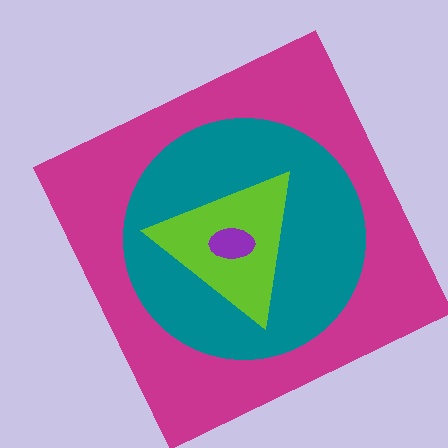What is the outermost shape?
The magenta square.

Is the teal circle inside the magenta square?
Yes.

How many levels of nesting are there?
4.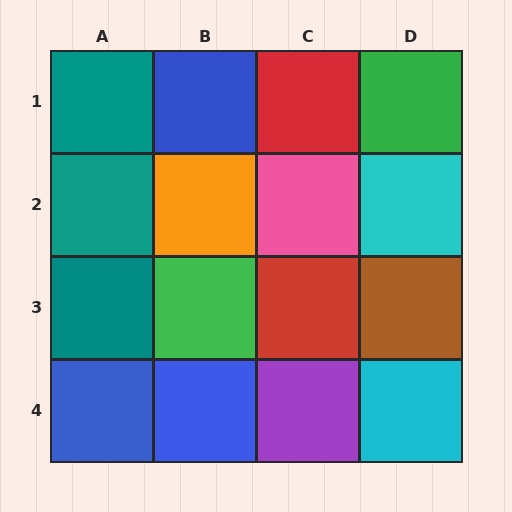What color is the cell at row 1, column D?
Green.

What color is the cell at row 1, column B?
Blue.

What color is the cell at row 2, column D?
Cyan.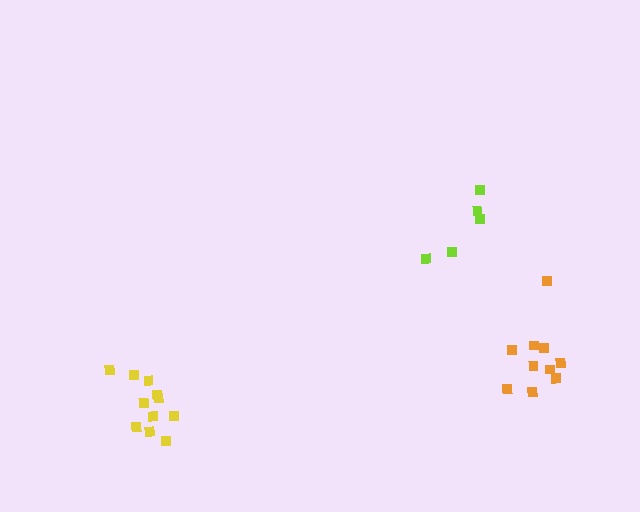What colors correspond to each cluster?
The clusters are colored: lime, yellow, orange.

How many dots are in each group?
Group 1: 5 dots, Group 2: 11 dots, Group 3: 10 dots (26 total).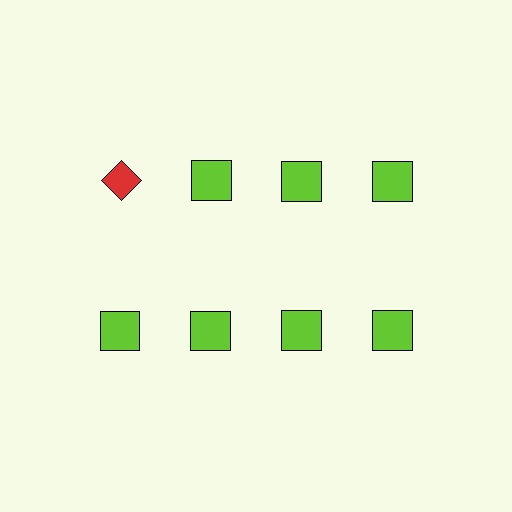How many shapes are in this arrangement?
There are 8 shapes arranged in a grid pattern.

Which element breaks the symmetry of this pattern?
The red diamond in the top row, leftmost column breaks the symmetry. All other shapes are lime squares.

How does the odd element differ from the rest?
It differs in both color (red instead of lime) and shape (diamond instead of square).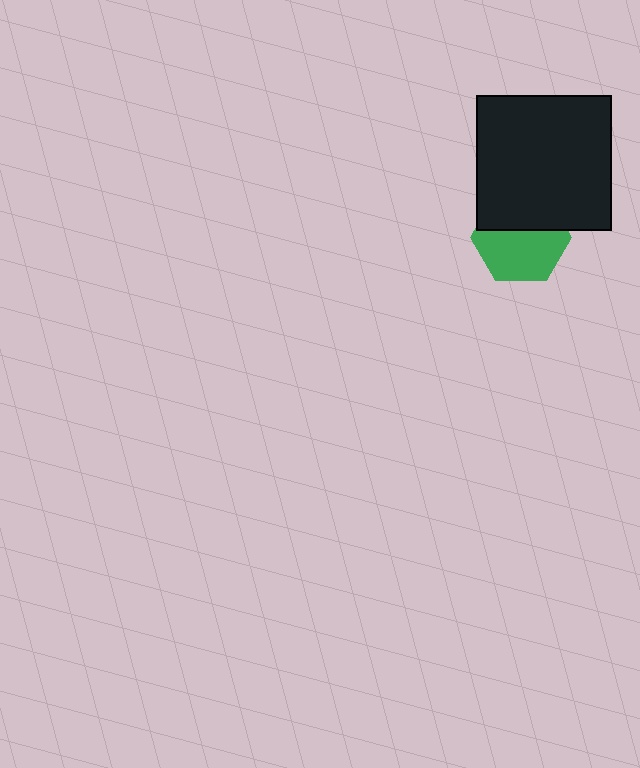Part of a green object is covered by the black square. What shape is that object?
It is a hexagon.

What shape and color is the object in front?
The object in front is a black square.